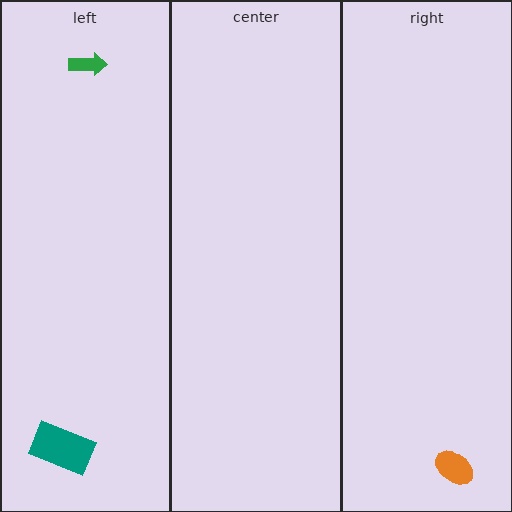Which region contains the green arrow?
The left region.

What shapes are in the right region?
The orange ellipse.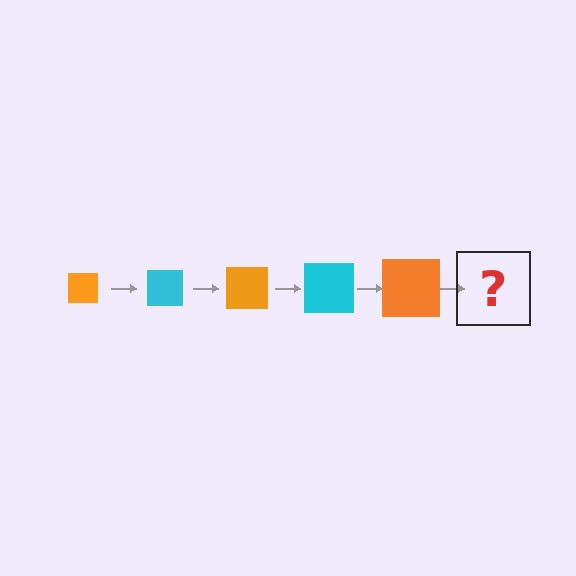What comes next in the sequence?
The next element should be a cyan square, larger than the previous one.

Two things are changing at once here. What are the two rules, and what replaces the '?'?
The two rules are that the square grows larger each step and the color cycles through orange and cyan. The '?' should be a cyan square, larger than the previous one.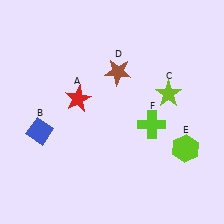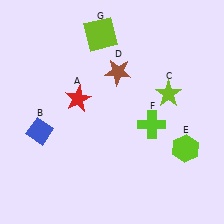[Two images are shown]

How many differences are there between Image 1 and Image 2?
There is 1 difference between the two images.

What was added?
A lime square (G) was added in Image 2.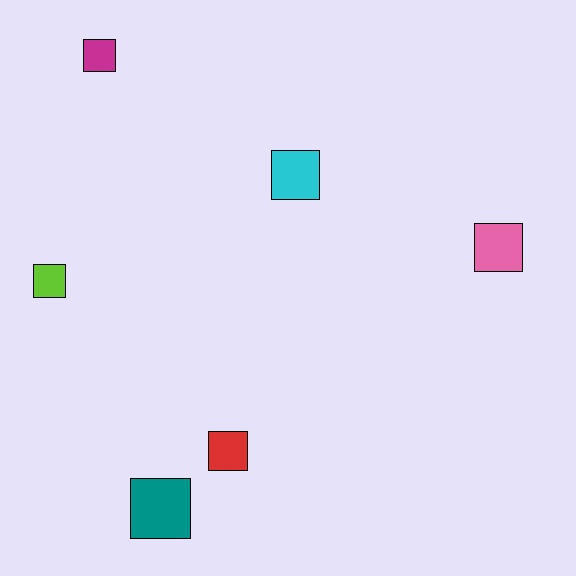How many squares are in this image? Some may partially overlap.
There are 6 squares.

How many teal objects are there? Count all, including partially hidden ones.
There is 1 teal object.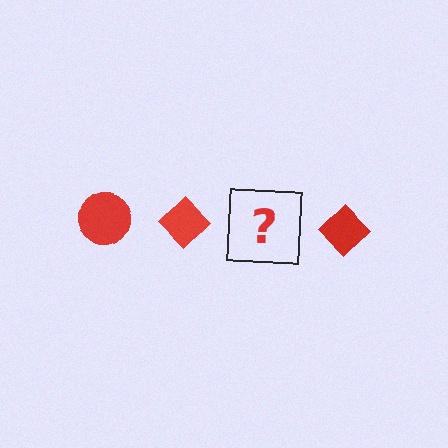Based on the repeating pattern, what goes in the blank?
The blank should be a red circle.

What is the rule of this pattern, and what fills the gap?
The rule is that the pattern cycles through circle, diamond shapes in red. The gap should be filled with a red circle.